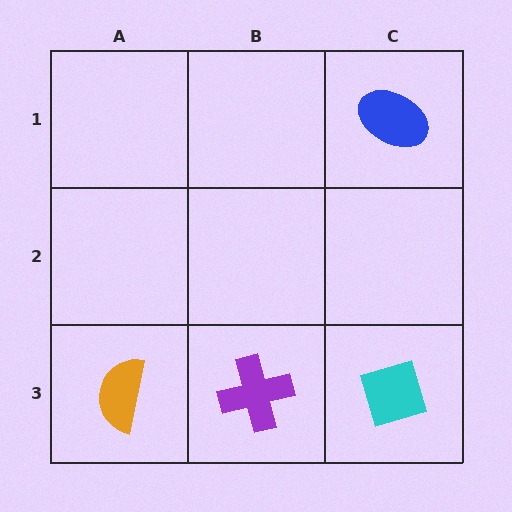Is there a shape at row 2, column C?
No, that cell is empty.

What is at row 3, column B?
A purple cross.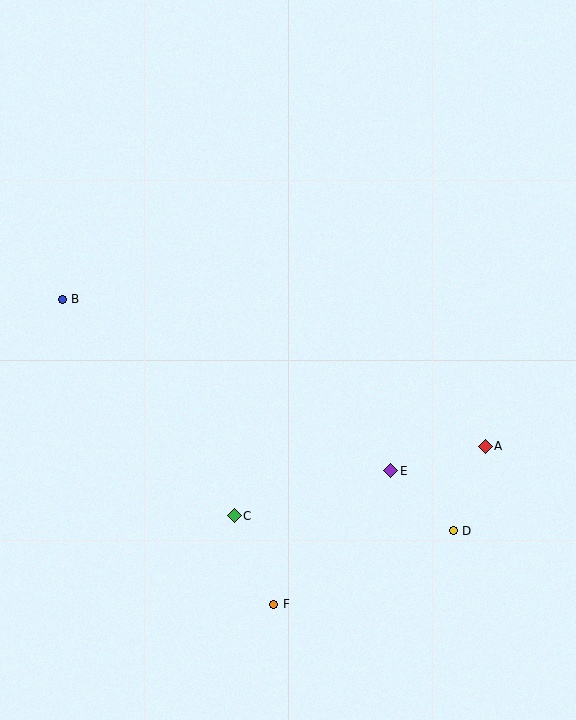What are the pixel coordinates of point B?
Point B is at (62, 299).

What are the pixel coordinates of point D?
Point D is at (453, 531).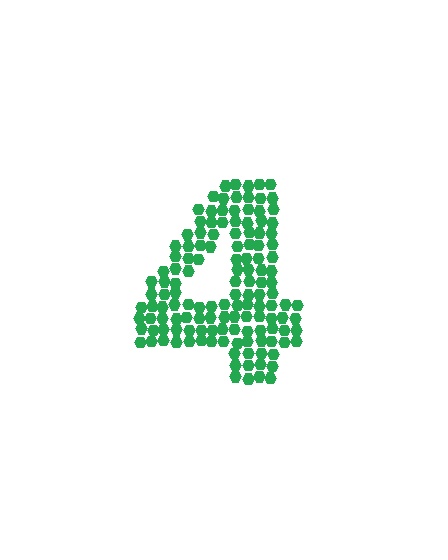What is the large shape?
The large shape is the digit 4.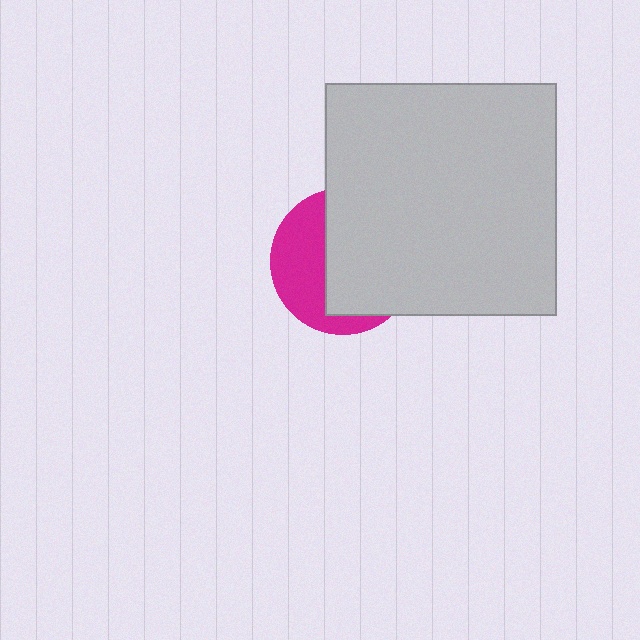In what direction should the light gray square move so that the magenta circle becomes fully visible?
The light gray square should move right. That is the shortest direction to clear the overlap and leave the magenta circle fully visible.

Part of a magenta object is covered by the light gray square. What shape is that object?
It is a circle.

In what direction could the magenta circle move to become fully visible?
The magenta circle could move left. That would shift it out from behind the light gray square entirely.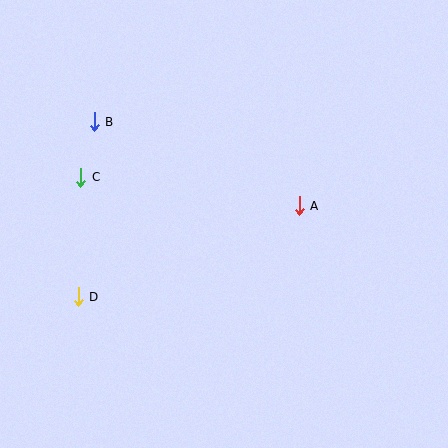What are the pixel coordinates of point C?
Point C is at (81, 177).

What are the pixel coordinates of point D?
Point D is at (78, 297).